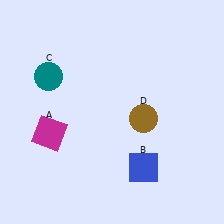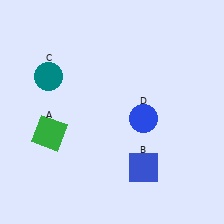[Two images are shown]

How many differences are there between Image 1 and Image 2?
There are 2 differences between the two images.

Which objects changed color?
A changed from magenta to green. D changed from brown to blue.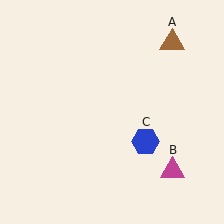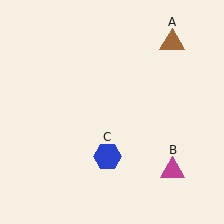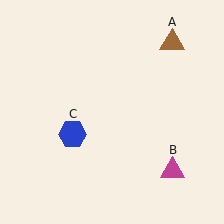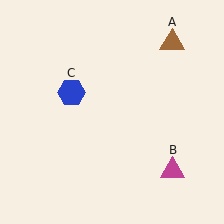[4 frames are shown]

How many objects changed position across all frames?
1 object changed position: blue hexagon (object C).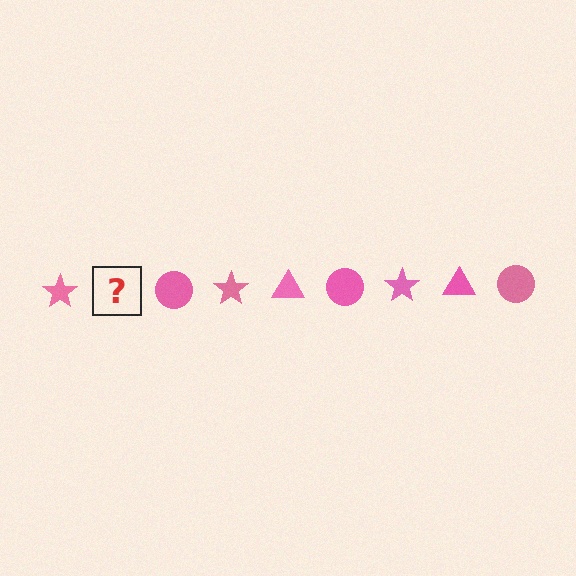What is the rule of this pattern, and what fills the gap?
The rule is that the pattern cycles through star, triangle, circle shapes in pink. The gap should be filled with a pink triangle.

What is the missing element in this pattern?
The missing element is a pink triangle.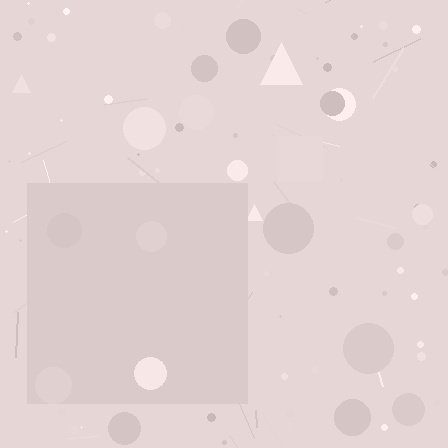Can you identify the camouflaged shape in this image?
The camouflaged shape is a square.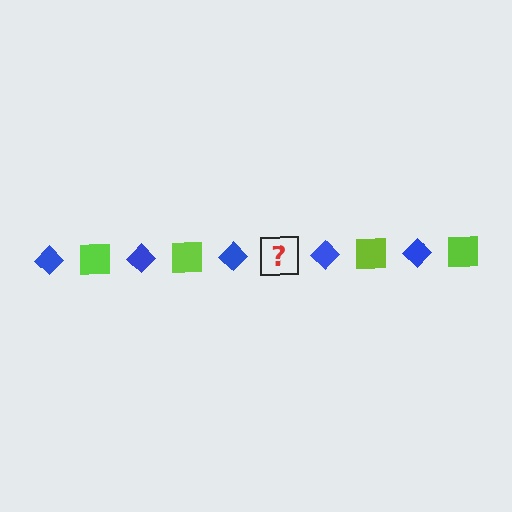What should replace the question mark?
The question mark should be replaced with a lime square.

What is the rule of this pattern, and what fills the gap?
The rule is that the pattern alternates between blue diamond and lime square. The gap should be filled with a lime square.